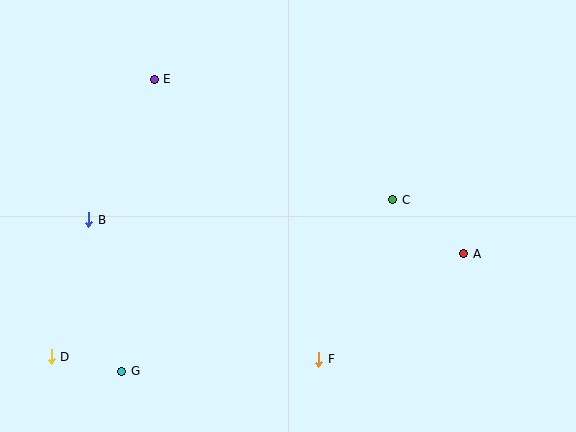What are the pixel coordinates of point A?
Point A is at (464, 254).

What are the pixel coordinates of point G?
Point G is at (122, 371).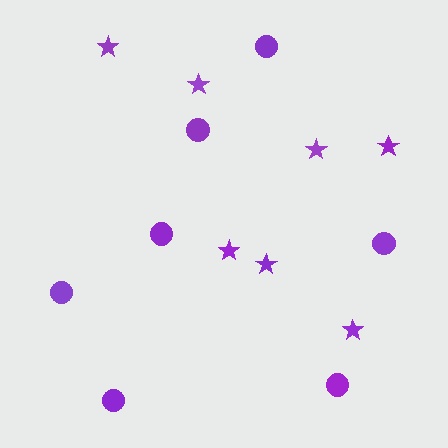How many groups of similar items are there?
There are 2 groups: one group of circles (7) and one group of stars (7).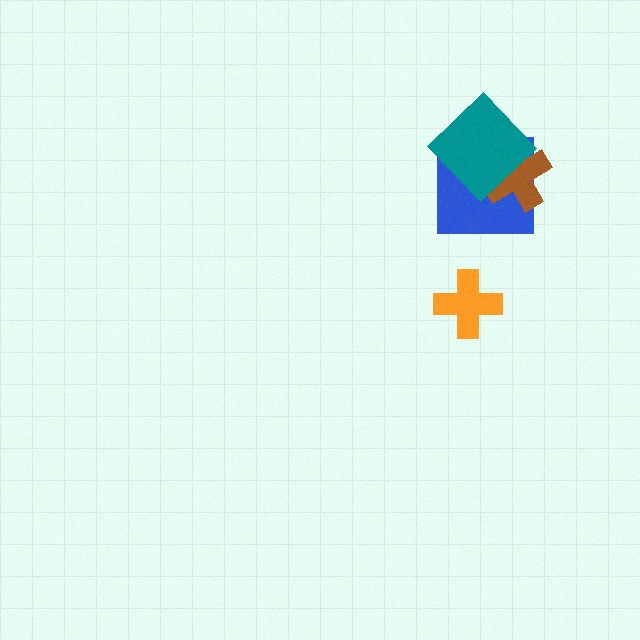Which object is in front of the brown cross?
The teal diamond is in front of the brown cross.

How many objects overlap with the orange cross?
0 objects overlap with the orange cross.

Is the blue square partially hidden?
Yes, it is partially covered by another shape.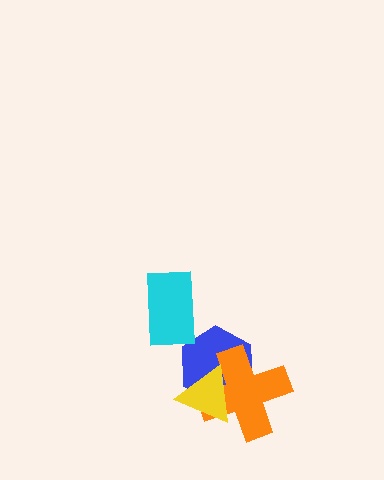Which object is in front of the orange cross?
The yellow triangle is in front of the orange cross.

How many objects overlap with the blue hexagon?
2 objects overlap with the blue hexagon.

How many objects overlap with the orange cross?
2 objects overlap with the orange cross.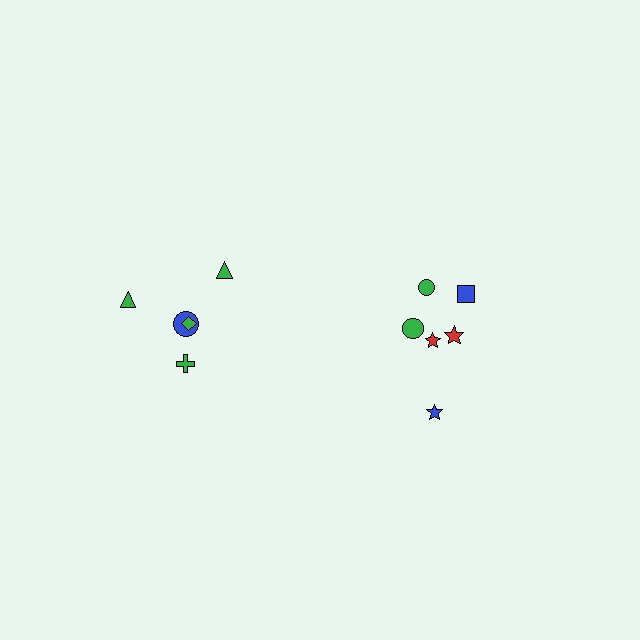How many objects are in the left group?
There are 5 objects.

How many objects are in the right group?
There are 7 objects.